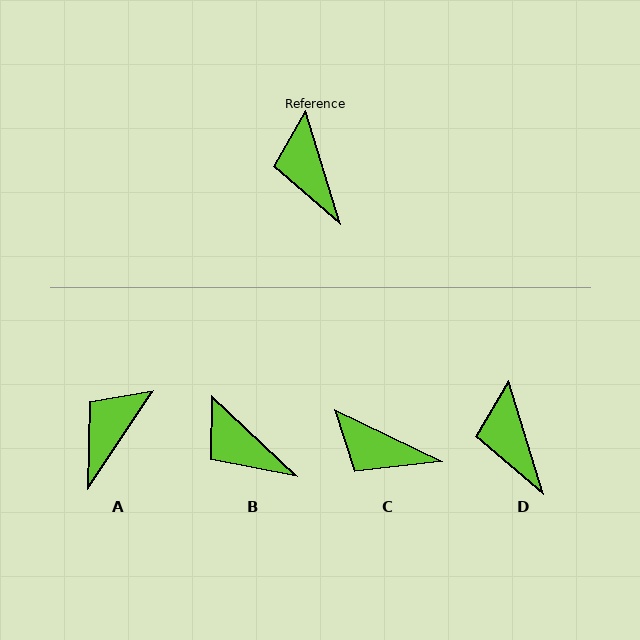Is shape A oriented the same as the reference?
No, it is off by about 51 degrees.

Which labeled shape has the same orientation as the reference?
D.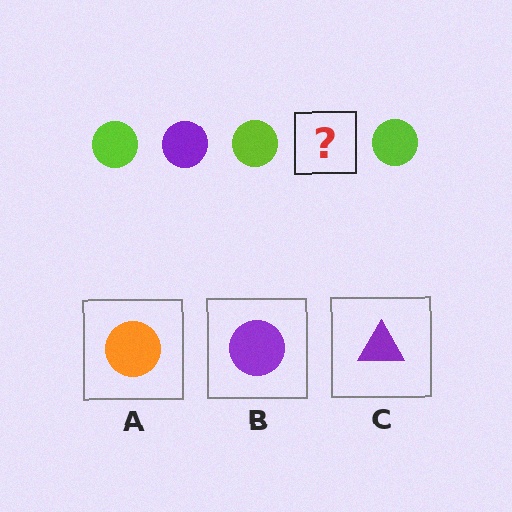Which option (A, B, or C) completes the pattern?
B.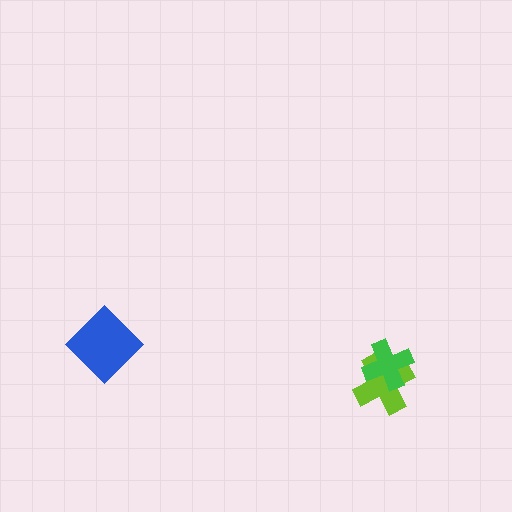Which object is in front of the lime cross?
The green cross is in front of the lime cross.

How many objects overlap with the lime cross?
1 object overlaps with the lime cross.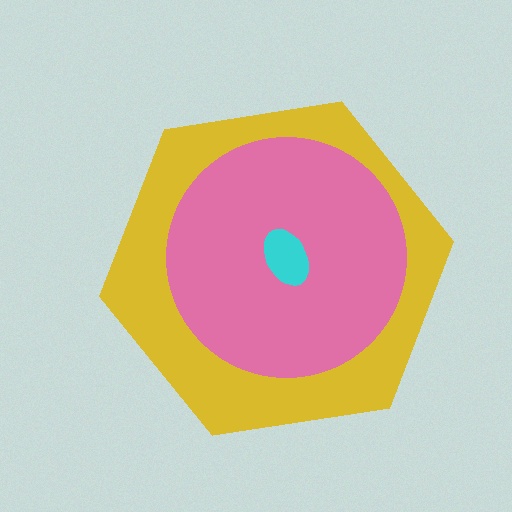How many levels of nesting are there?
3.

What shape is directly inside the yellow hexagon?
The pink circle.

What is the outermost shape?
The yellow hexagon.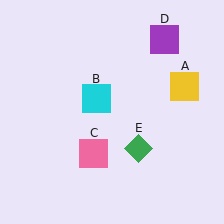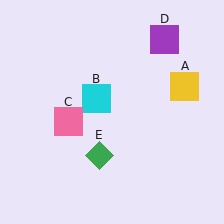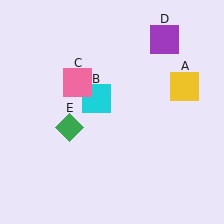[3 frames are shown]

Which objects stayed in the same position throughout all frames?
Yellow square (object A) and cyan square (object B) and purple square (object D) remained stationary.